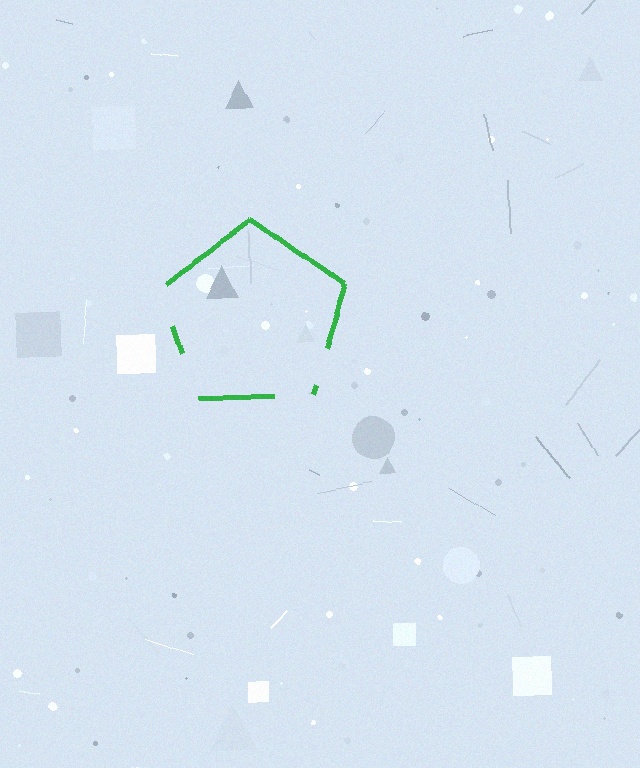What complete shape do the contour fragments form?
The contour fragments form a pentagon.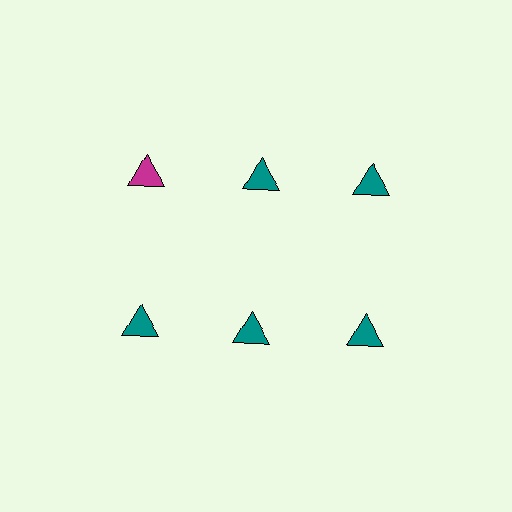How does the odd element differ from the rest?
It has a different color: magenta instead of teal.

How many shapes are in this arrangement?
There are 6 shapes arranged in a grid pattern.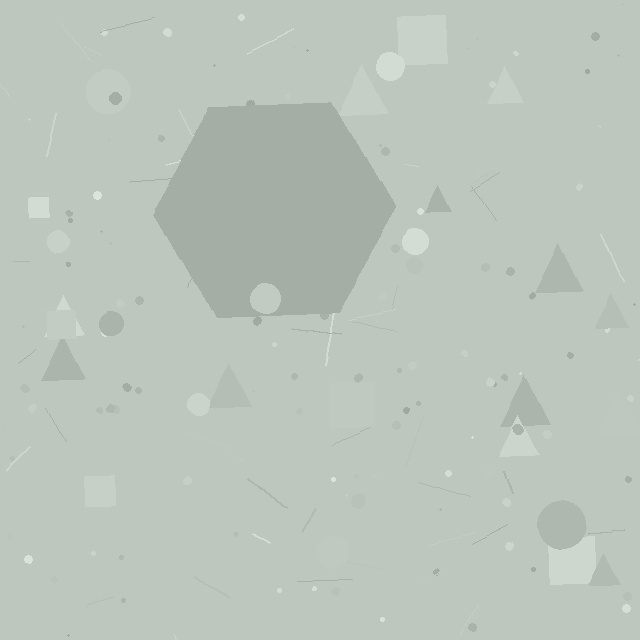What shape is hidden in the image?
A hexagon is hidden in the image.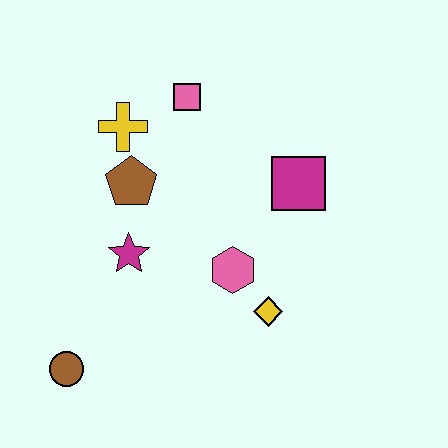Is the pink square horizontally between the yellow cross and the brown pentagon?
No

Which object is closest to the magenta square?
The pink hexagon is closest to the magenta square.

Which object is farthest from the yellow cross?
The brown circle is farthest from the yellow cross.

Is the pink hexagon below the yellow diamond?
No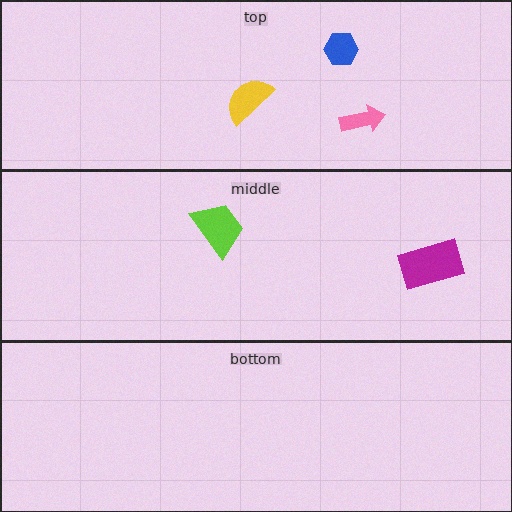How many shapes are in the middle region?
2.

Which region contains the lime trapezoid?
The middle region.